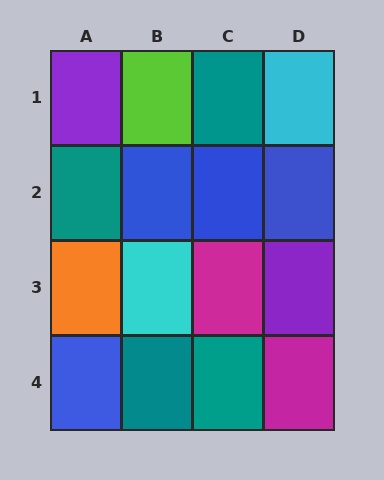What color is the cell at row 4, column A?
Blue.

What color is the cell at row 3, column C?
Magenta.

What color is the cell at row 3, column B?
Cyan.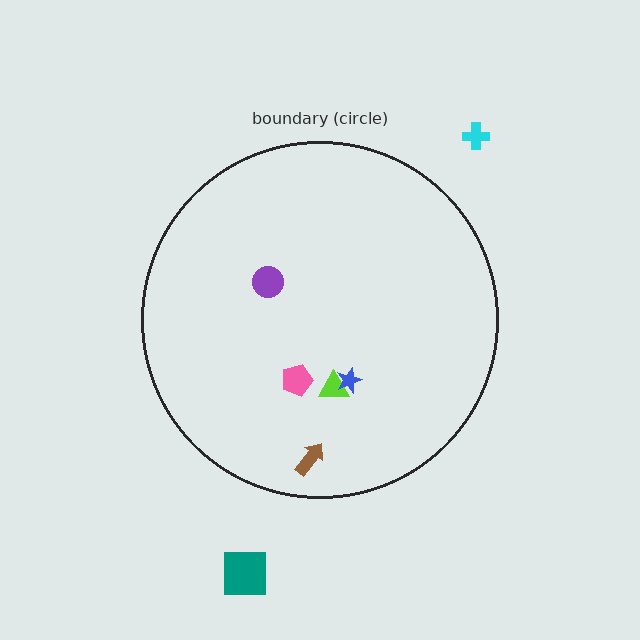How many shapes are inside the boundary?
5 inside, 2 outside.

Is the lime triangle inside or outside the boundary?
Inside.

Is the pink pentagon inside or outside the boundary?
Inside.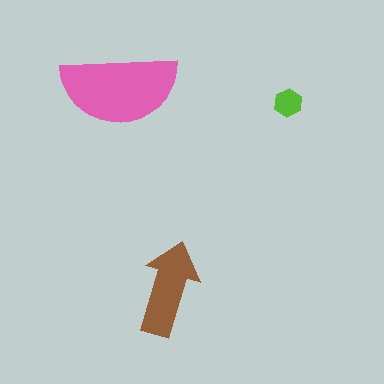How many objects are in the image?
There are 3 objects in the image.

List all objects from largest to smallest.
The pink semicircle, the brown arrow, the lime hexagon.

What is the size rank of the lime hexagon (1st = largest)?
3rd.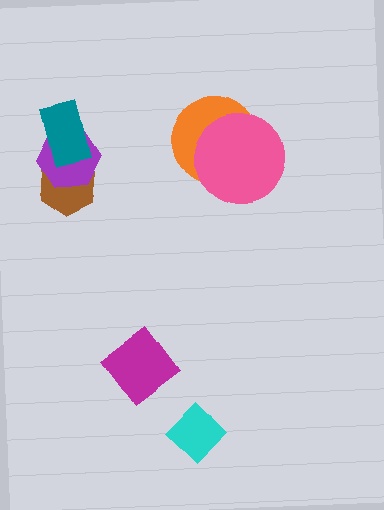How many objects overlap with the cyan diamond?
0 objects overlap with the cyan diamond.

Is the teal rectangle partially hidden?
No, no other shape covers it.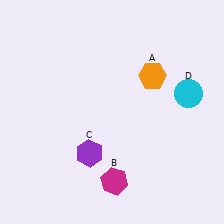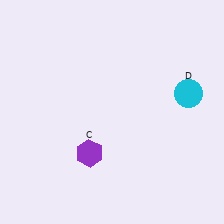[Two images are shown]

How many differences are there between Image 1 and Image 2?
There are 2 differences between the two images.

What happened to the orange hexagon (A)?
The orange hexagon (A) was removed in Image 2. It was in the top-right area of Image 1.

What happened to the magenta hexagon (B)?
The magenta hexagon (B) was removed in Image 2. It was in the bottom-right area of Image 1.